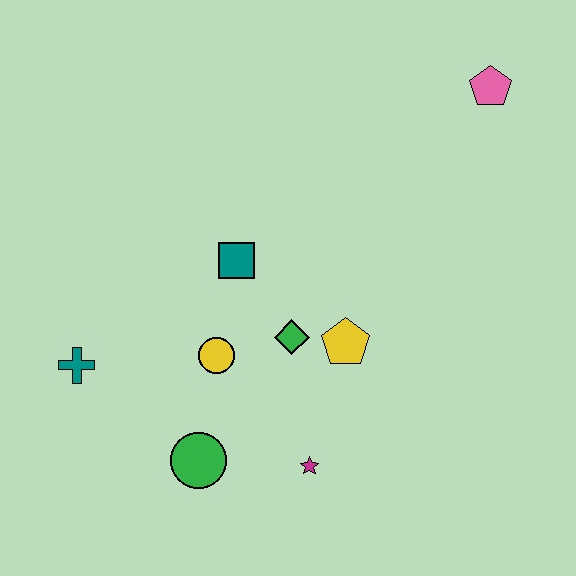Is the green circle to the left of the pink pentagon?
Yes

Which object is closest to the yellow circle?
The green diamond is closest to the yellow circle.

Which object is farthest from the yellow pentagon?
The pink pentagon is farthest from the yellow pentagon.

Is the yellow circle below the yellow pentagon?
Yes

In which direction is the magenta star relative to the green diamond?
The magenta star is below the green diamond.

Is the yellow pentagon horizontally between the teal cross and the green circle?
No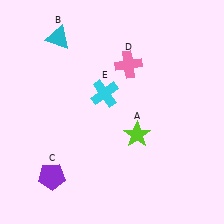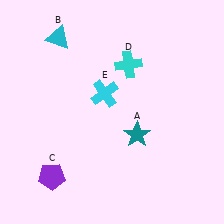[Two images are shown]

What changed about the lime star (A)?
In Image 1, A is lime. In Image 2, it changed to teal.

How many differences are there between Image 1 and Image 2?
There are 2 differences between the two images.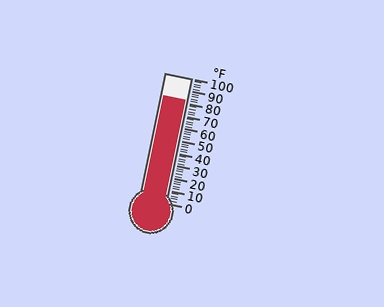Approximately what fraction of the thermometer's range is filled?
The thermometer is filled to approximately 80% of its range.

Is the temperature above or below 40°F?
The temperature is above 40°F.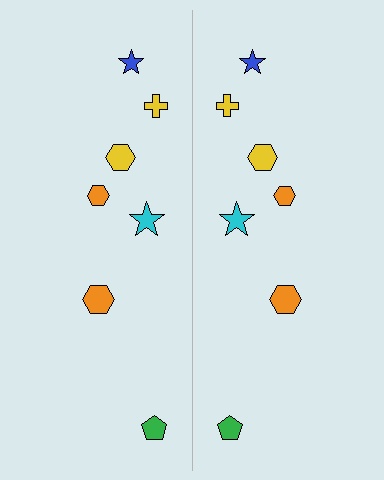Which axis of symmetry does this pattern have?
The pattern has a vertical axis of symmetry running through the center of the image.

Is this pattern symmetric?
Yes, this pattern has bilateral (reflection) symmetry.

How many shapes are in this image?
There are 14 shapes in this image.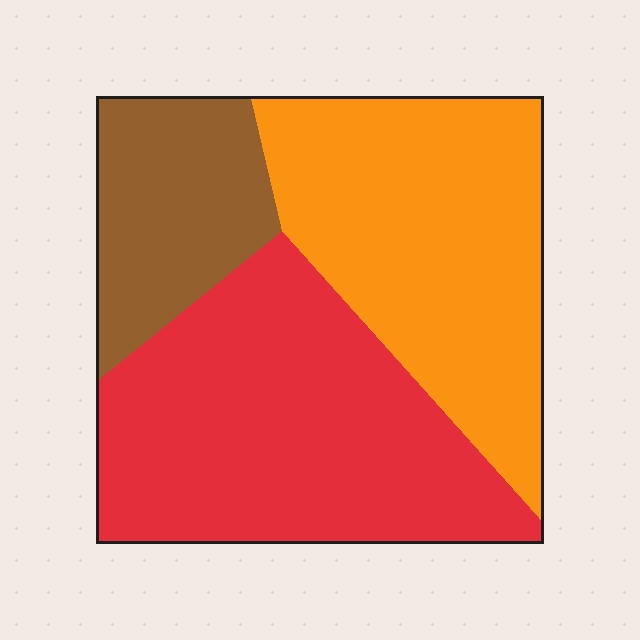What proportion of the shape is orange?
Orange takes up between a third and a half of the shape.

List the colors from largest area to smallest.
From largest to smallest: red, orange, brown.